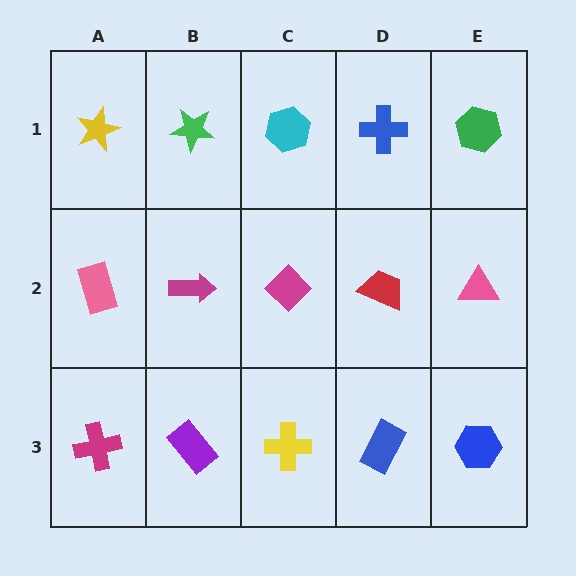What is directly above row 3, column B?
A magenta arrow.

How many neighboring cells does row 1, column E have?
2.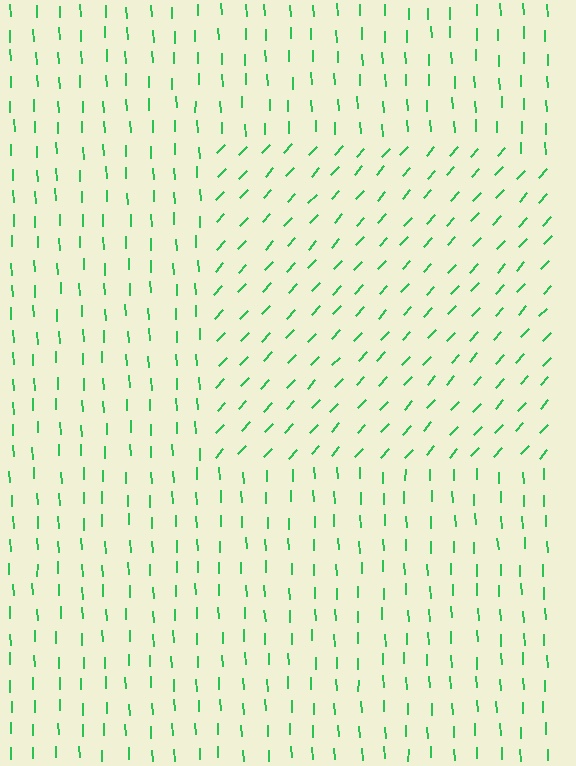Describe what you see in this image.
The image is filled with small green line segments. A rectangle region in the image has lines oriented differently from the surrounding lines, creating a visible texture boundary.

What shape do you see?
I see a rectangle.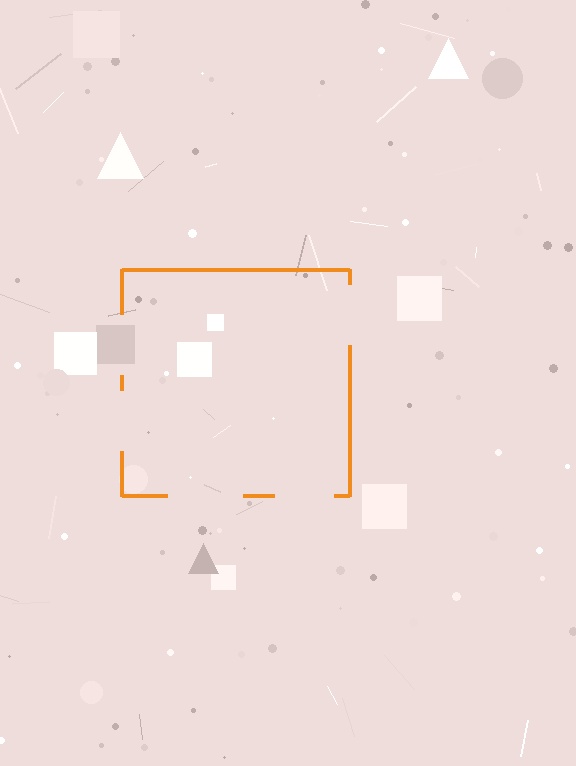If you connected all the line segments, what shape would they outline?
They would outline a square.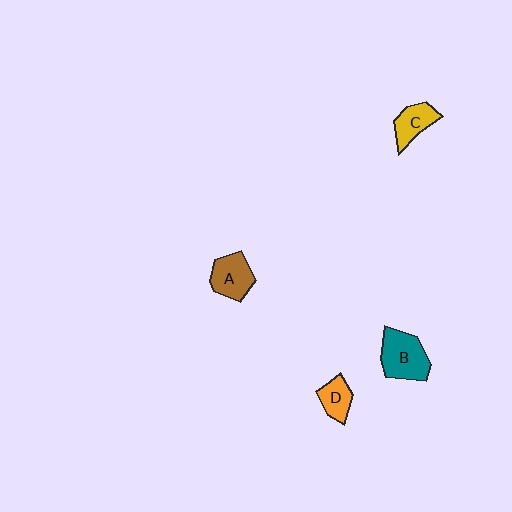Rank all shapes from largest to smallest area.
From largest to smallest: B (teal), A (brown), C (yellow), D (orange).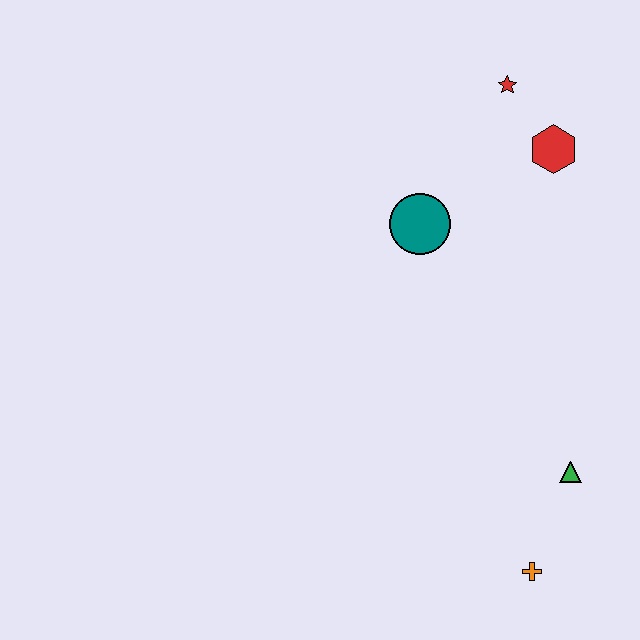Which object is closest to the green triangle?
The orange cross is closest to the green triangle.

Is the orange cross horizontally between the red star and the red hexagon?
Yes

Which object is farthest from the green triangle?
The red star is farthest from the green triangle.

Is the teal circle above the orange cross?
Yes